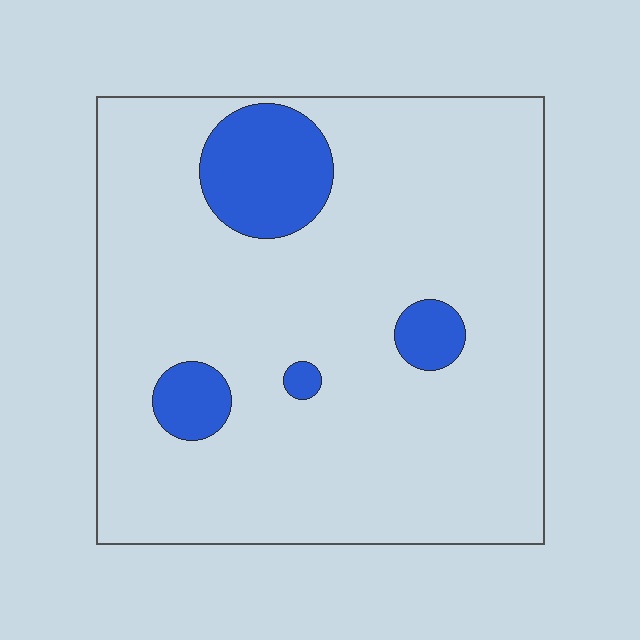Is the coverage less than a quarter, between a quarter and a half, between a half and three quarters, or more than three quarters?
Less than a quarter.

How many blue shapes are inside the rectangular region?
4.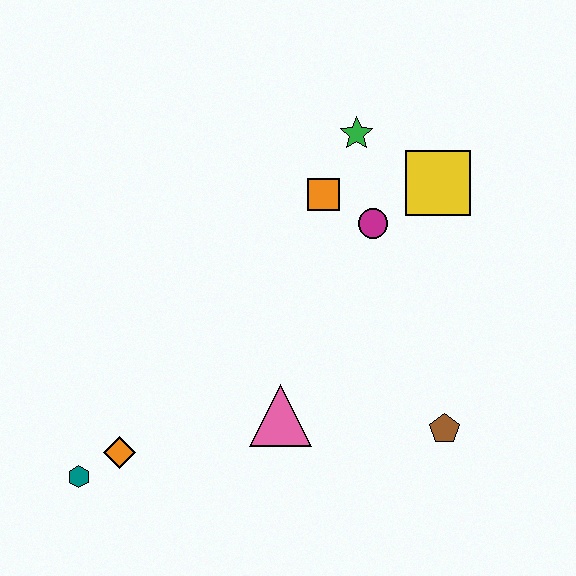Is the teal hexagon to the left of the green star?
Yes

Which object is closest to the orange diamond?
The teal hexagon is closest to the orange diamond.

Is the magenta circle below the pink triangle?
No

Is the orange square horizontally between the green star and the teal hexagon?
Yes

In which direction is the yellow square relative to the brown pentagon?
The yellow square is above the brown pentagon.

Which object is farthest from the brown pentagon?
The teal hexagon is farthest from the brown pentagon.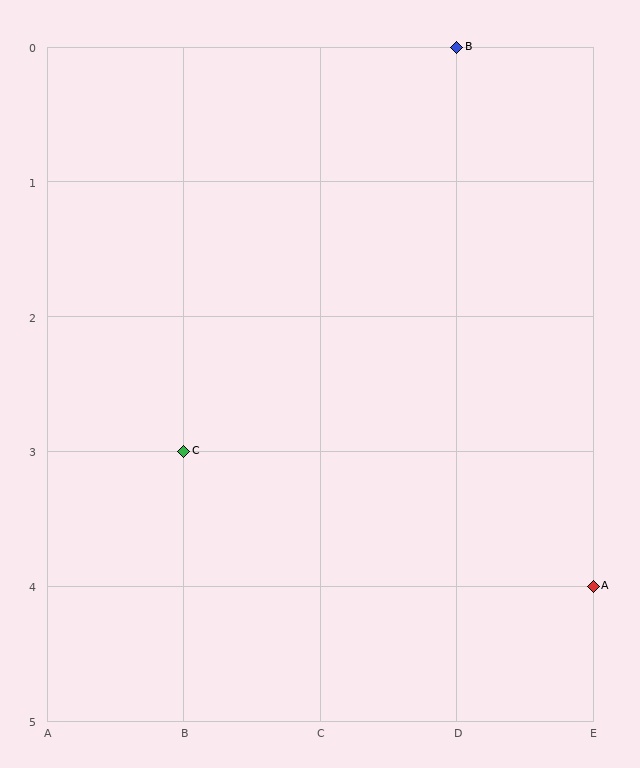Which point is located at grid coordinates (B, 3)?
Point C is at (B, 3).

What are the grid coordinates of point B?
Point B is at grid coordinates (D, 0).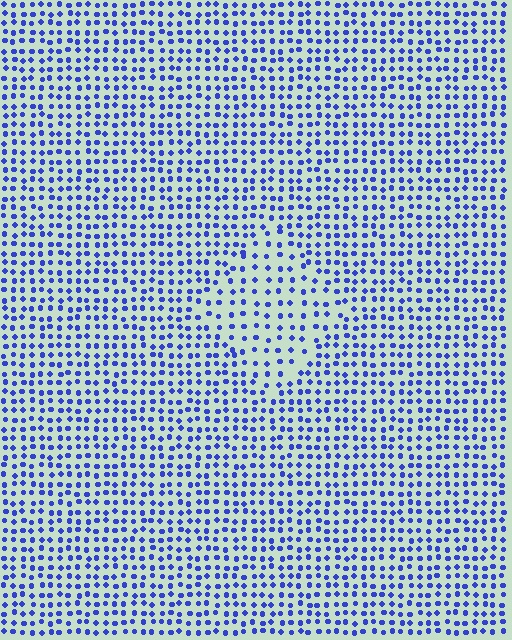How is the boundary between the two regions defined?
The boundary is defined by a change in element density (approximately 1.7x ratio). All elements are the same color, size, and shape.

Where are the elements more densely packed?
The elements are more densely packed outside the diamond boundary.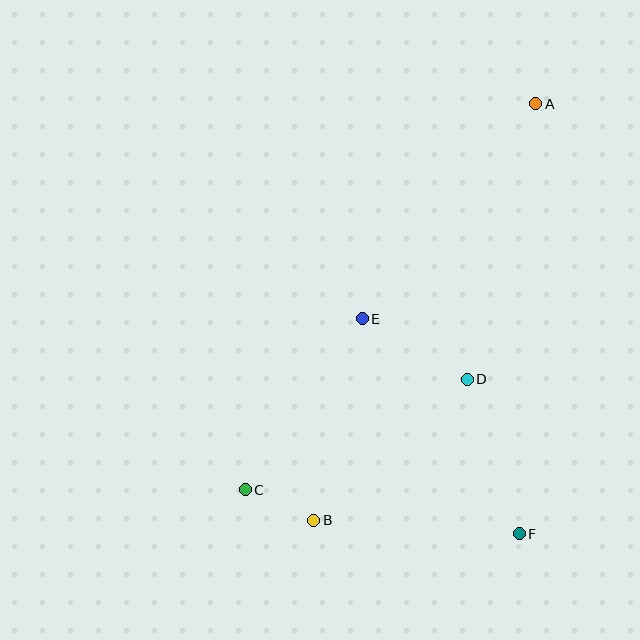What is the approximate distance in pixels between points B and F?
The distance between B and F is approximately 206 pixels.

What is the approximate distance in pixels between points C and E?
The distance between C and E is approximately 207 pixels.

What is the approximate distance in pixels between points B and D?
The distance between B and D is approximately 208 pixels.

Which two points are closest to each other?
Points B and C are closest to each other.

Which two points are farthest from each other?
Points A and C are farthest from each other.